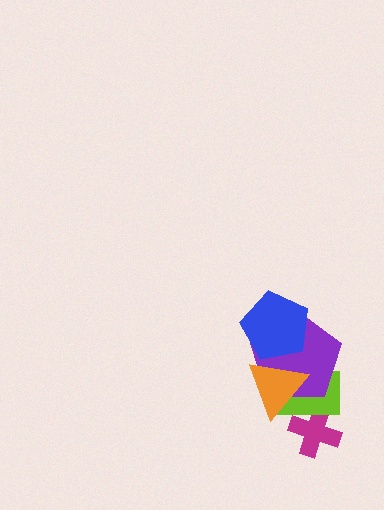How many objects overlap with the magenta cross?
1 object overlaps with the magenta cross.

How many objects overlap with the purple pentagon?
3 objects overlap with the purple pentagon.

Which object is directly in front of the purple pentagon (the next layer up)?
The orange triangle is directly in front of the purple pentagon.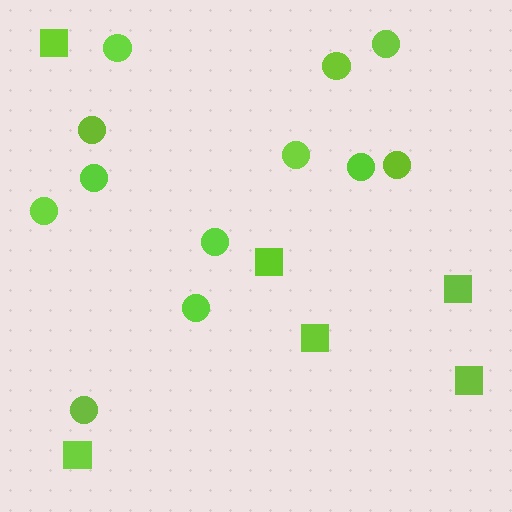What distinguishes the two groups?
There are 2 groups: one group of circles (12) and one group of squares (6).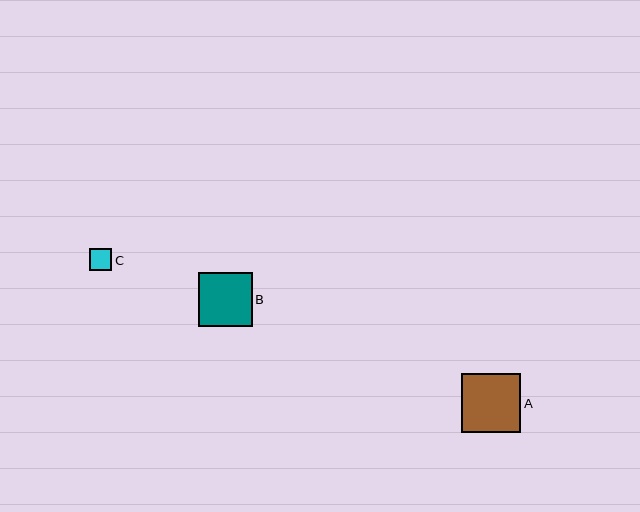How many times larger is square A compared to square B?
Square A is approximately 1.1 times the size of square B.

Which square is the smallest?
Square C is the smallest with a size of approximately 22 pixels.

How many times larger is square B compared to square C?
Square B is approximately 2.4 times the size of square C.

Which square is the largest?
Square A is the largest with a size of approximately 59 pixels.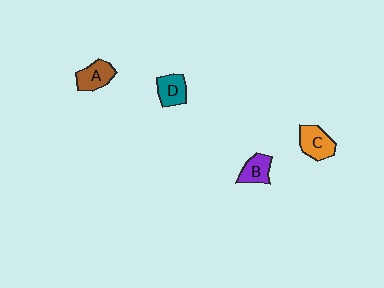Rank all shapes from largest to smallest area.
From largest to smallest: C (orange), A (brown), D (teal), B (purple).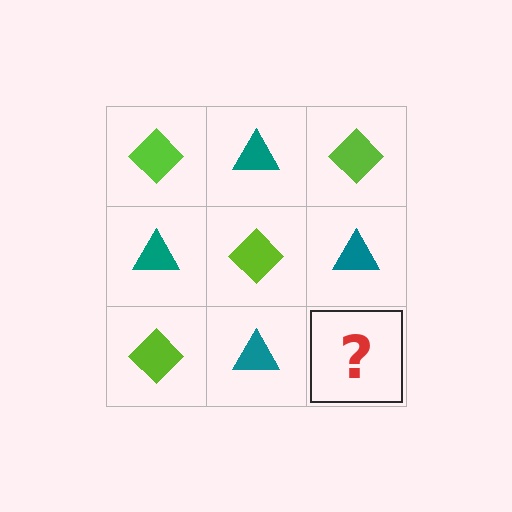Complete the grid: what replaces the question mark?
The question mark should be replaced with a lime diamond.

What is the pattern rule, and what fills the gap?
The rule is that it alternates lime diamond and teal triangle in a checkerboard pattern. The gap should be filled with a lime diamond.